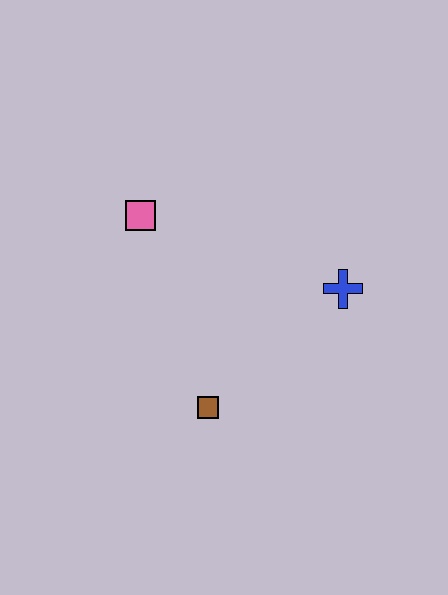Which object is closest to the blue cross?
The brown square is closest to the blue cross.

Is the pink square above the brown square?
Yes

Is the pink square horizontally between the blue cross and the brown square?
No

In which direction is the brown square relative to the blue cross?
The brown square is to the left of the blue cross.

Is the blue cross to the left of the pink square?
No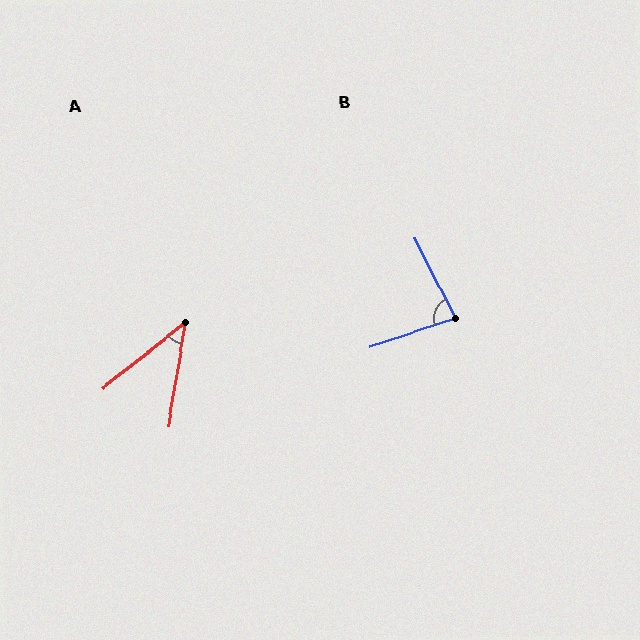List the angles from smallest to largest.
A (43°), B (82°).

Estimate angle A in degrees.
Approximately 43 degrees.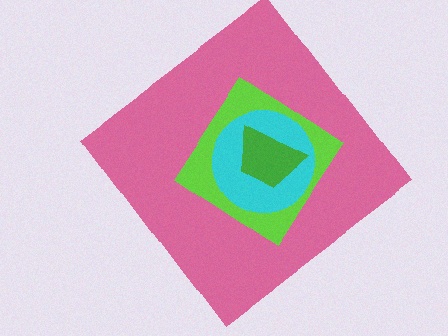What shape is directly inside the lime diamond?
The cyan circle.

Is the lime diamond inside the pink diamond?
Yes.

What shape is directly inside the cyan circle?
The green trapezoid.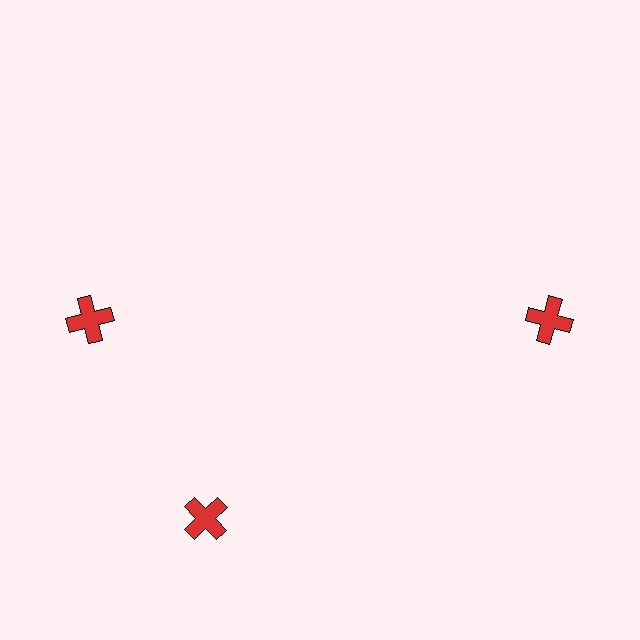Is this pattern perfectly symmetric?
No. The 3 red crosses are arranged in a ring, but one element near the 11 o'clock position is rotated out of alignment along the ring, breaking the 3-fold rotational symmetry.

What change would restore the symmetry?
The symmetry would be restored by rotating it back into even spacing with its neighbors so that all 3 crosses sit at equal angles and equal distance from the center.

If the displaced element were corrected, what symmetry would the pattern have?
It would have 3-fold rotational symmetry — the pattern would map onto itself every 120 degrees.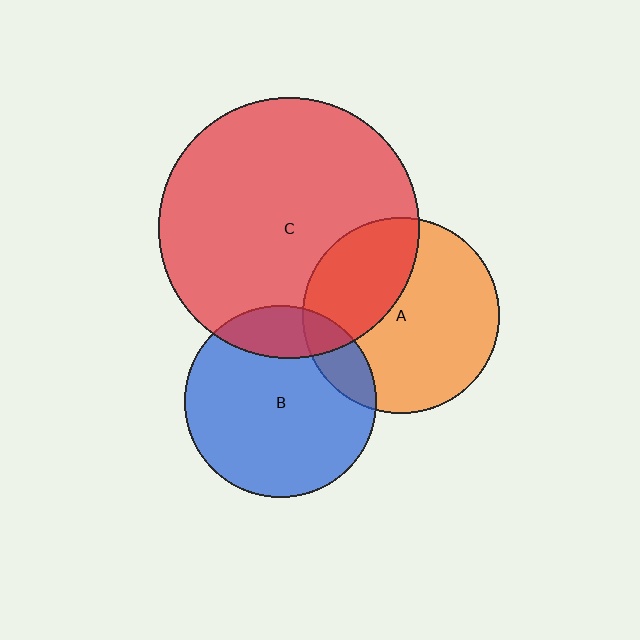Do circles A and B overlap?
Yes.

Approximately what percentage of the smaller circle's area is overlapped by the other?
Approximately 15%.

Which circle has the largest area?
Circle C (red).